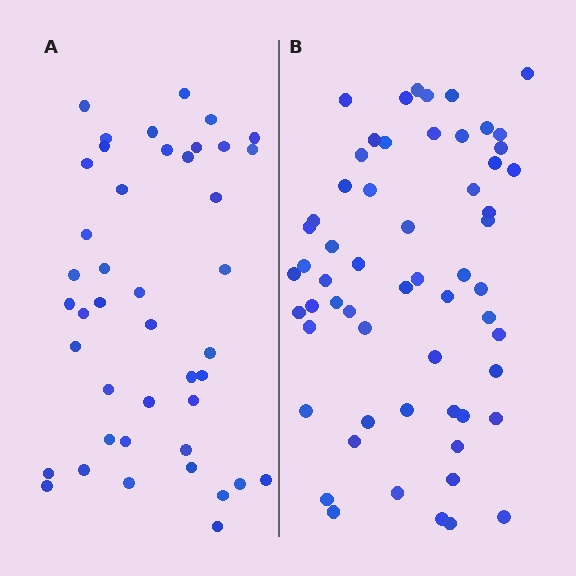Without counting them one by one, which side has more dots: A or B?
Region B (the right region) has more dots.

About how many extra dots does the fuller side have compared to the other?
Region B has approximately 15 more dots than region A.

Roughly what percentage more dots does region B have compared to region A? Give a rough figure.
About 35% more.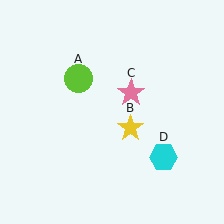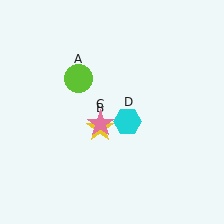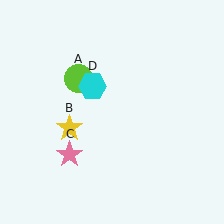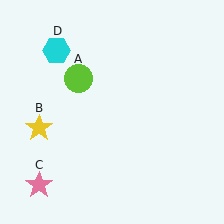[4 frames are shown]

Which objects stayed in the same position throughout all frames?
Lime circle (object A) remained stationary.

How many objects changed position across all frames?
3 objects changed position: yellow star (object B), pink star (object C), cyan hexagon (object D).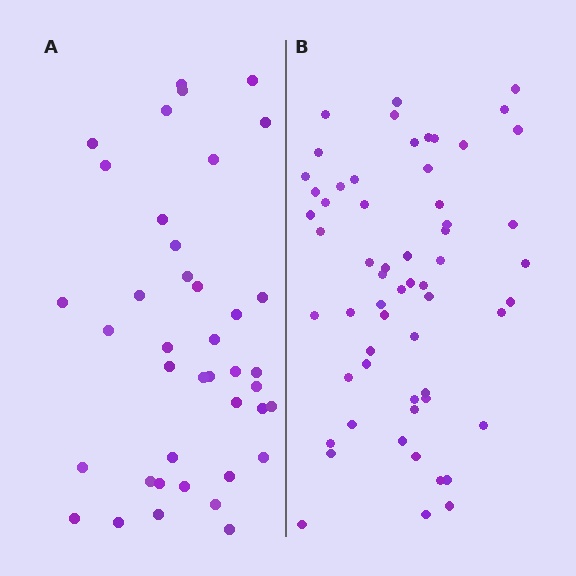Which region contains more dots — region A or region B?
Region B (the right region) has more dots.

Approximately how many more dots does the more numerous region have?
Region B has approximately 20 more dots than region A.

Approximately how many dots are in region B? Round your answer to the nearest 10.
About 60 dots. (The exact count is 59, which rounds to 60.)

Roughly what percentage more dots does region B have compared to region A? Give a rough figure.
About 50% more.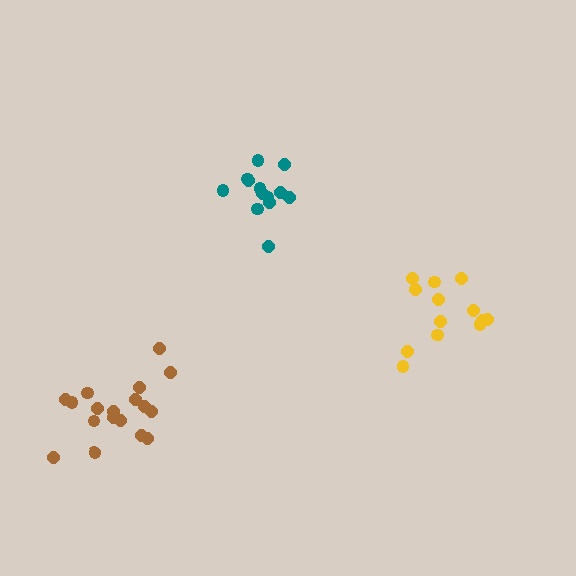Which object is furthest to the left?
The brown cluster is leftmost.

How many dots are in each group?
Group 1: 18 dots, Group 2: 13 dots, Group 3: 13 dots (44 total).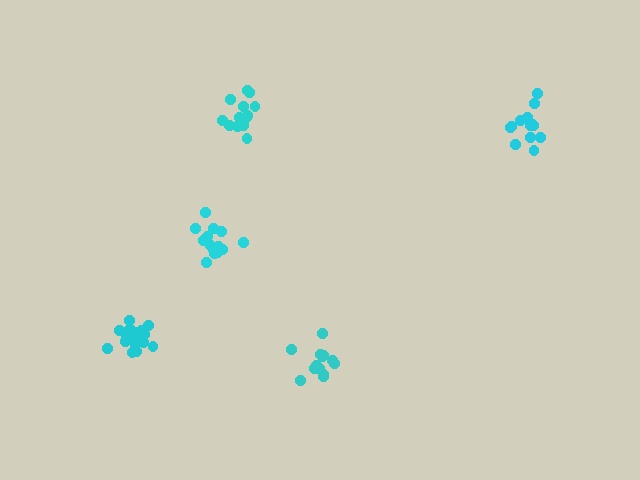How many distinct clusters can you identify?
There are 5 distinct clusters.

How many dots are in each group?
Group 1: 16 dots, Group 2: 15 dots, Group 3: 18 dots, Group 4: 14 dots, Group 5: 13 dots (76 total).